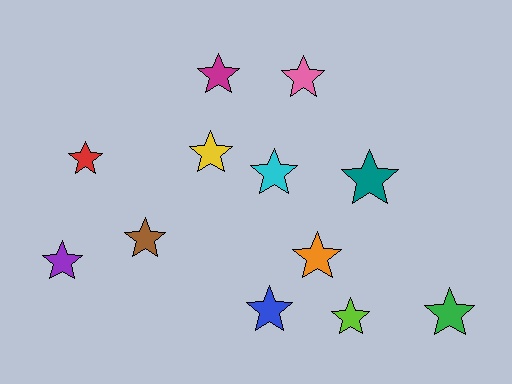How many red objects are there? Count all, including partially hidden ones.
There is 1 red object.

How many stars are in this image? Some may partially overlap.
There are 12 stars.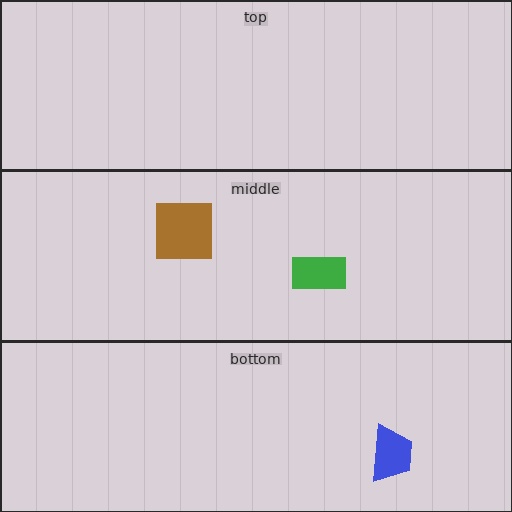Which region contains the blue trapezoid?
The bottom region.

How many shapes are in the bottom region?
1.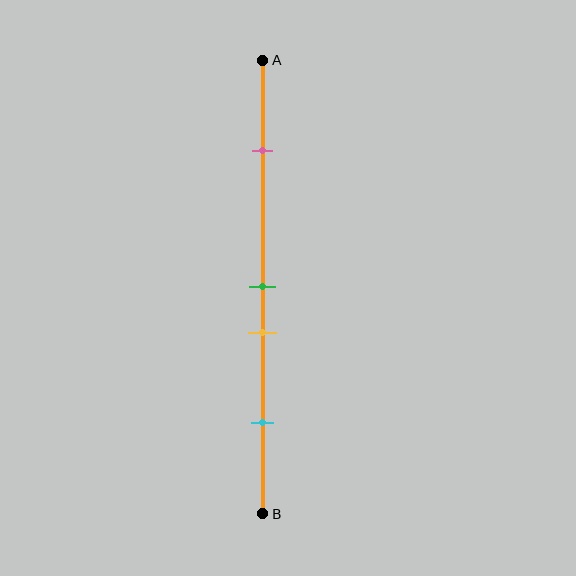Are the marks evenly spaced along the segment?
No, the marks are not evenly spaced.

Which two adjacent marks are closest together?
The green and yellow marks are the closest adjacent pair.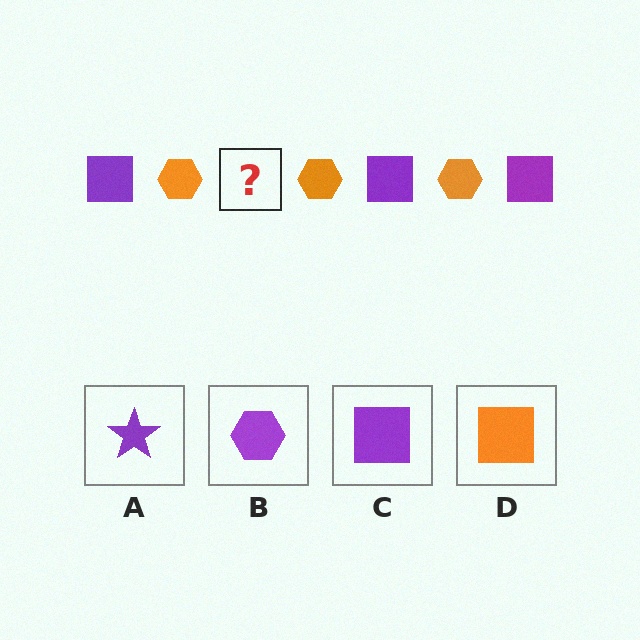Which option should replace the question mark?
Option C.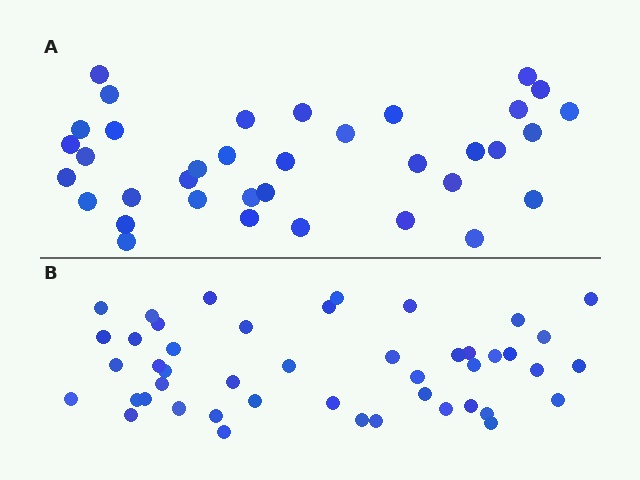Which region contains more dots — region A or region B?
Region B (the bottom region) has more dots.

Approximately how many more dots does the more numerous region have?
Region B has roughly 10 or so more dots than region A.